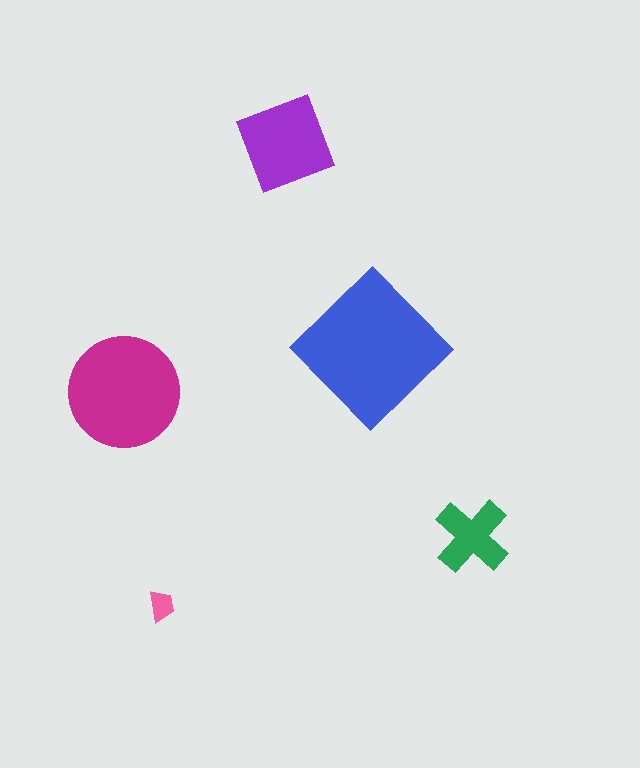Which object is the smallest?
The pink trapezoid.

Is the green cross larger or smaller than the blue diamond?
Smaller.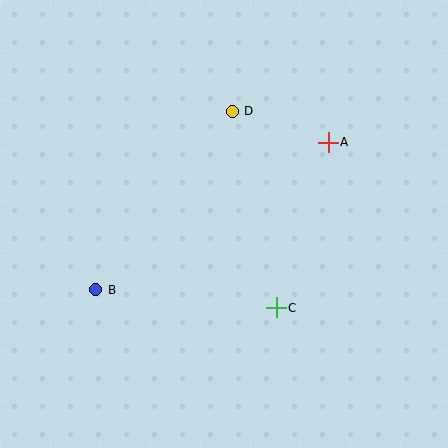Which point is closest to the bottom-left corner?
Point B is closest to the bottom-left corner.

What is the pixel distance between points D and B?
The distance between D and B is 225 pixels.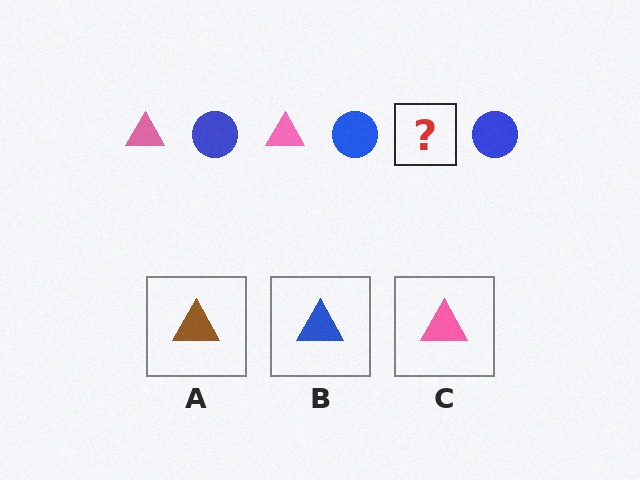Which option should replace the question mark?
Option C.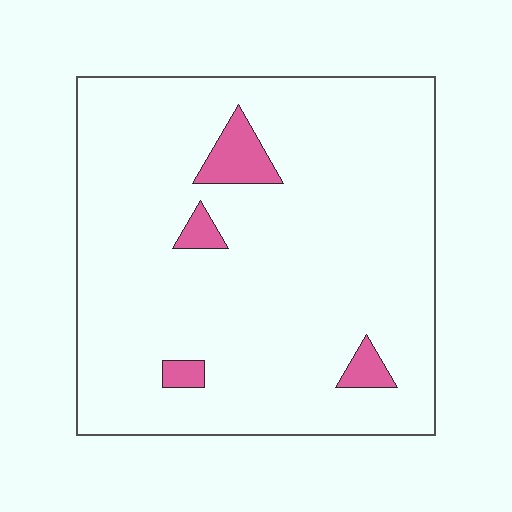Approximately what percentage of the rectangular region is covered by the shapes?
Approximately 5%.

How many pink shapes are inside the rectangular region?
4.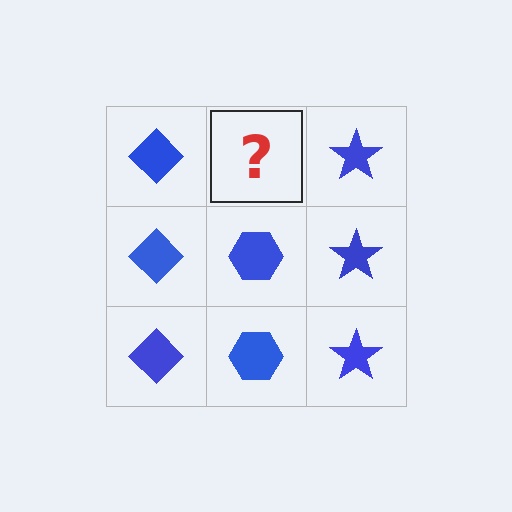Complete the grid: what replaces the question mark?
The question mark should be replaced with a blue hexagon.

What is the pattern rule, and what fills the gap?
The rule is that each column has a consistent shape. The gap should be filled with a blue hexagon.